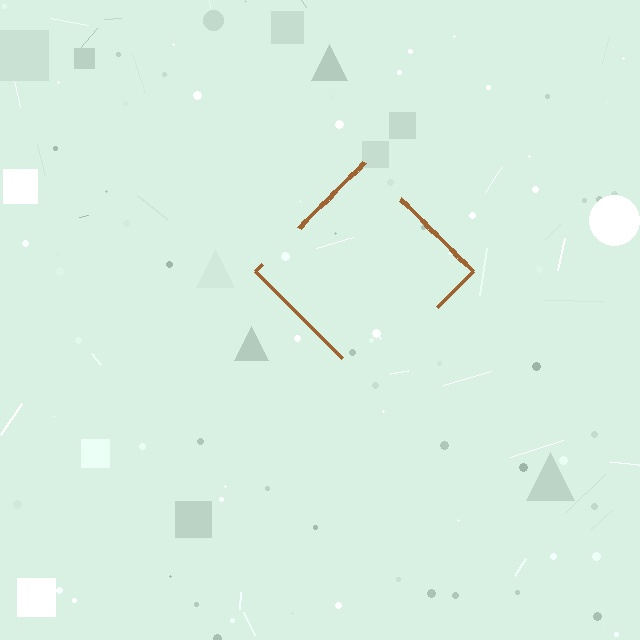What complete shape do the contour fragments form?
The contour fragments form a diamond.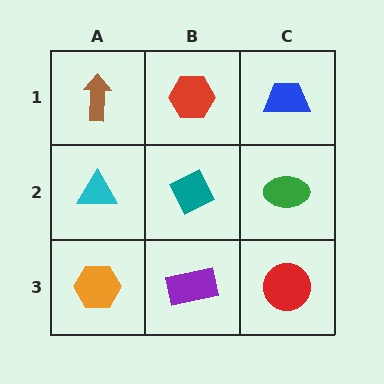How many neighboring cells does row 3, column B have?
3.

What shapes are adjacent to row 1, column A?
A cyan triangle (row 2, column A), a red hexagon (row 1, column B).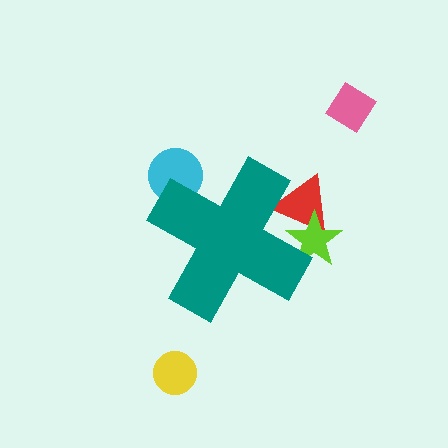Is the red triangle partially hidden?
Yes, the red triangle is partially hidden behind the teal cross.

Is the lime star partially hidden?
Yes, the lime star is partially hidden behind the teal cross.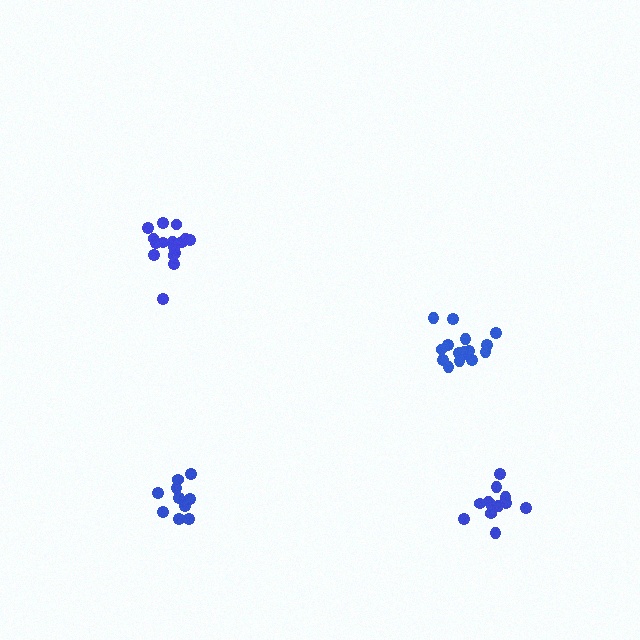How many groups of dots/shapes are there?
There are 4 groups.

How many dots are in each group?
Group 1: 13 dots, Group 2: 16 dots, Group 3: 10 dots, Group 4: 16 dots (55 total).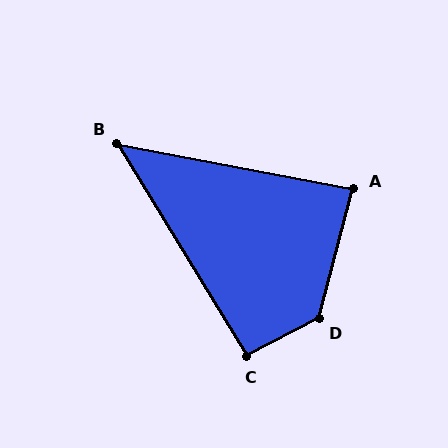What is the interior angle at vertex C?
Approximately 94 degrees (approximately right).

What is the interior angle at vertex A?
Approximately 86 degrees (approximately right).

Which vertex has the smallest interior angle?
B, at approximately 48 degrees.